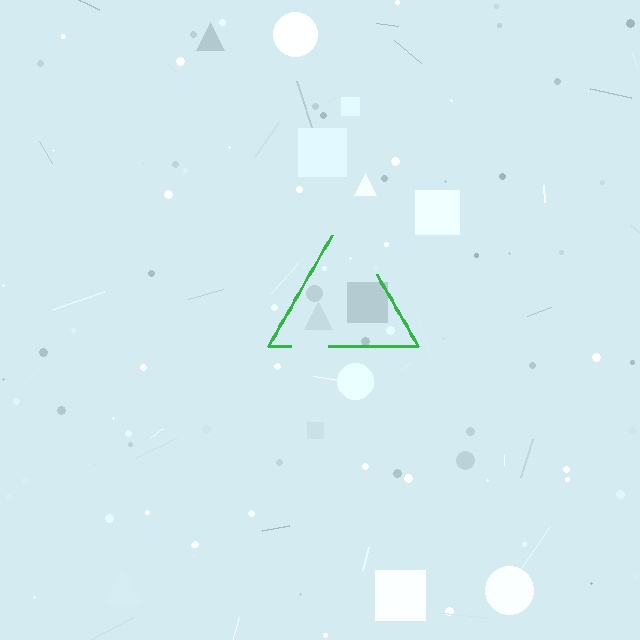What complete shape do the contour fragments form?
The contour fragments form a triangle.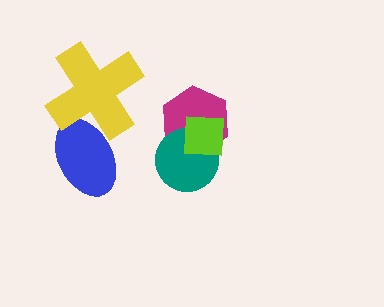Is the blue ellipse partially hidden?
Yes, it is partially covered by another shape.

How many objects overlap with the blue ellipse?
1 object overlaps with the blue ellipse.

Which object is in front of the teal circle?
The lime square is in front of the teal circle.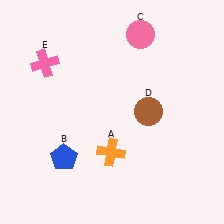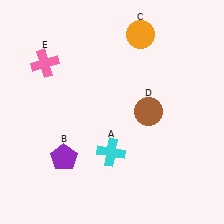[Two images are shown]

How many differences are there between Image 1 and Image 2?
There are 3 differences between the two images.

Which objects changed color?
A changed from orange to cyan. B changed from blue to purple. C changed from pink to orange.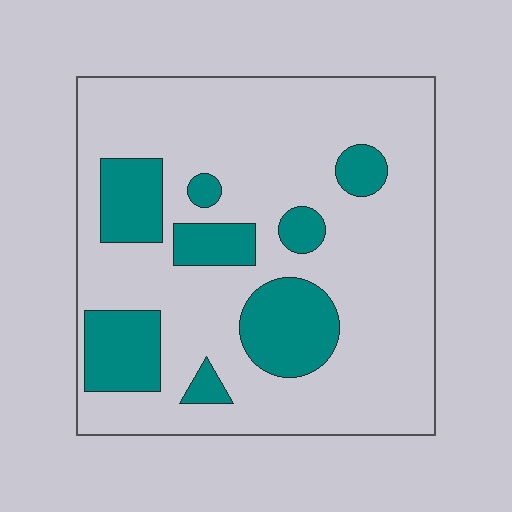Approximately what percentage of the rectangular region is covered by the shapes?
Approximately 25%.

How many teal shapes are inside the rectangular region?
8.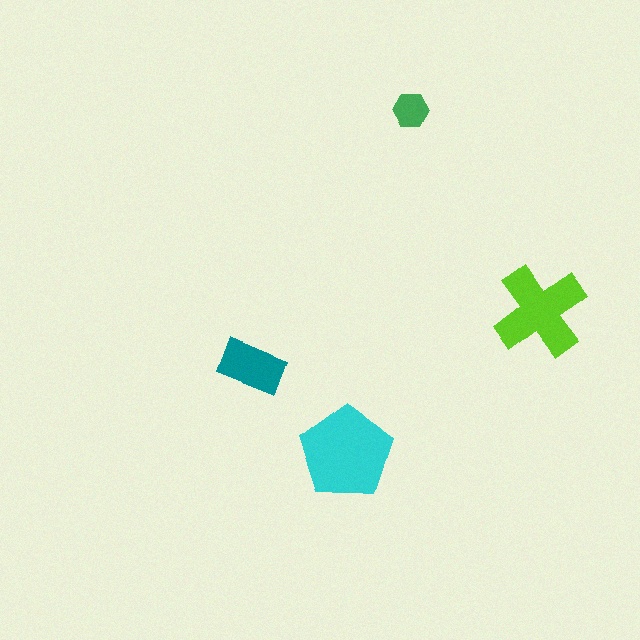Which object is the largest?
The cyan pentagon.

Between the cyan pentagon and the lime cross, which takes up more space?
The cyan pentagon.